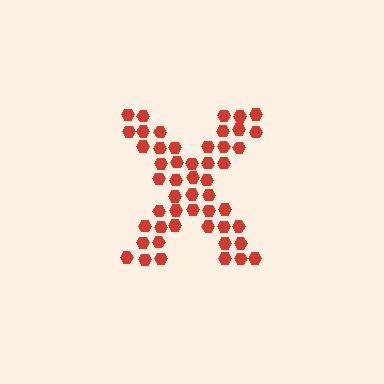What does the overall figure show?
The overall figure shows the letter X.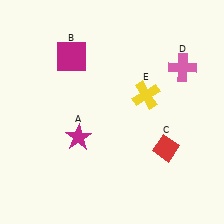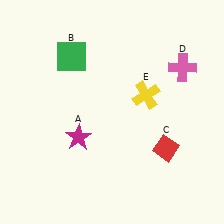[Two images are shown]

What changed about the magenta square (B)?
In Image 1, B is magenta. In Image 2, it changed to green.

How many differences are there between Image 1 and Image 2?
There is 1 difference between the two images.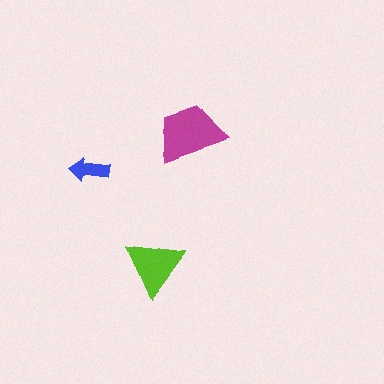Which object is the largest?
The magenta trapezoid.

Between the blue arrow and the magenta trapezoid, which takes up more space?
The magenta trapezoid.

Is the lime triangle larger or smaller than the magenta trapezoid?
Smaller.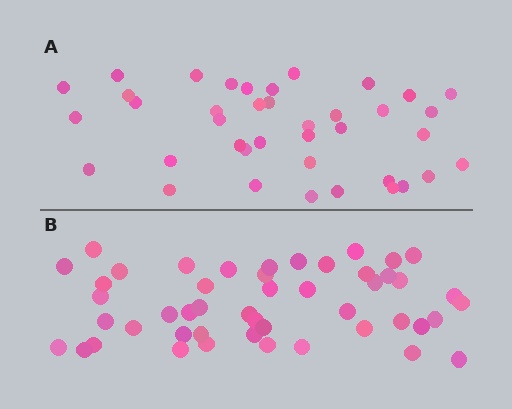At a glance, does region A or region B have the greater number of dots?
Region B (the bottom region) has more dots.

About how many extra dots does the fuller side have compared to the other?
Region B has roughly 8 or so more dots than region A.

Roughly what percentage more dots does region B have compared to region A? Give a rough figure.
About 25% more.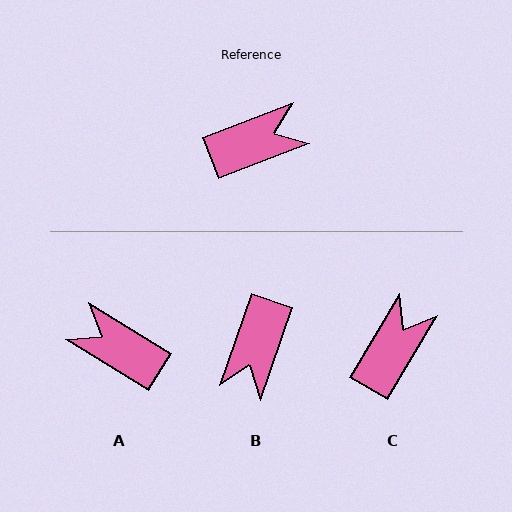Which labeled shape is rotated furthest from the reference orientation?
B, about 131 degrees away.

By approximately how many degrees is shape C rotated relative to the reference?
Approximately 38 degrees counter-clockwise.